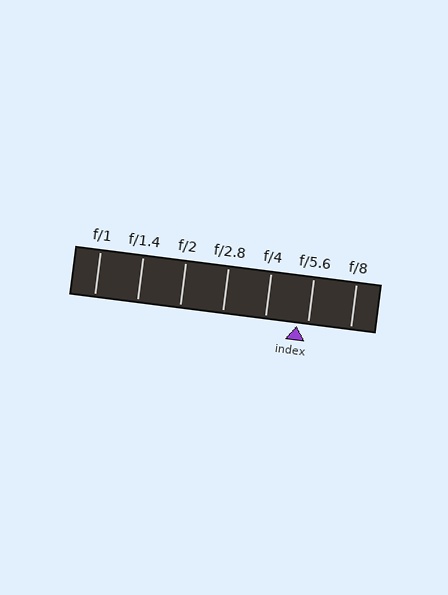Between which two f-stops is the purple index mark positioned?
The index mark is between f/4 and f/5.6.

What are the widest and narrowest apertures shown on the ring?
The widest aperture shown is f/1 and the narrowest is f/8.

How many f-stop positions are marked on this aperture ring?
There are 7 f-stop positions marked.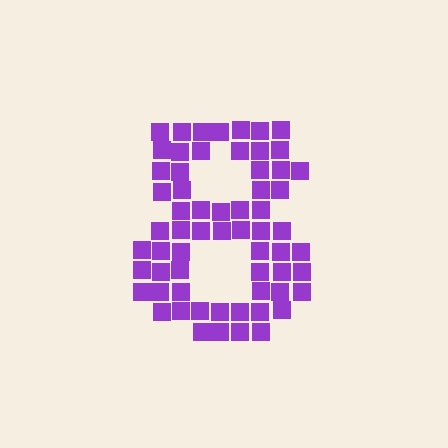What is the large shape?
The large shape is the digit 8.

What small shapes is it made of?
It is made of small squares.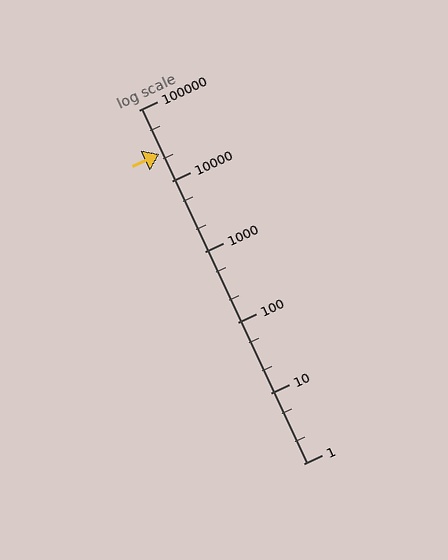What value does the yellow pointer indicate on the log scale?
The pointer indicates approximately 24000.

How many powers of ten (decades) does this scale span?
The scale spans 5 decades, from 1 to 100000.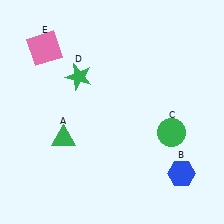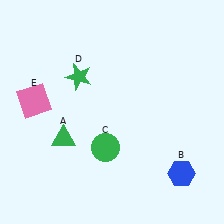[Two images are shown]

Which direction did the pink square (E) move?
The pink square (E) moved down.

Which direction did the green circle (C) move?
The green circle (C) moved left.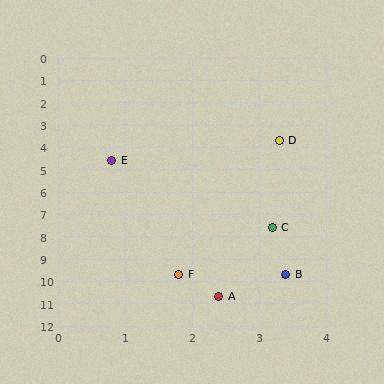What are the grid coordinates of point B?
Point B is at approximately (3.4, 9.7).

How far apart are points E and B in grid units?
Points E and B are about 5.7 grid units apart.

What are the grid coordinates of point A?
Point A is at approximately (2.4, 10.7).